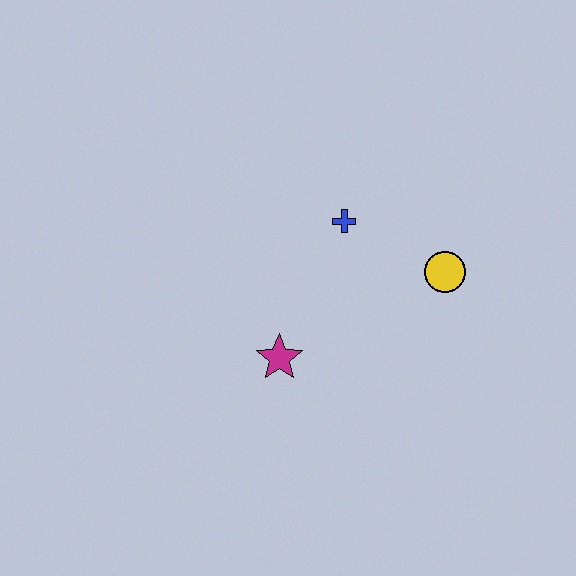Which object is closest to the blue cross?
The yellow circle is closest to the blue cross.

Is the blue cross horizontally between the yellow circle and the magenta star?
Yes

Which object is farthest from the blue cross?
The magenta star is farthest from the blue cross.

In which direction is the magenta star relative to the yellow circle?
The magenta star is to the left of the yellow circle.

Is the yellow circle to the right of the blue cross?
Yes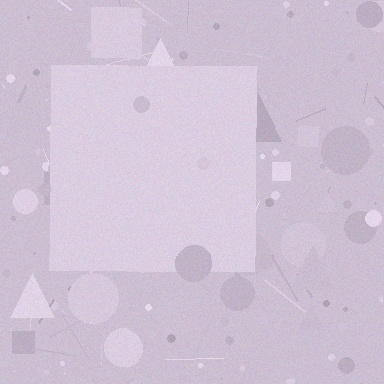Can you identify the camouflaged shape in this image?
The camouflaged shape is a square.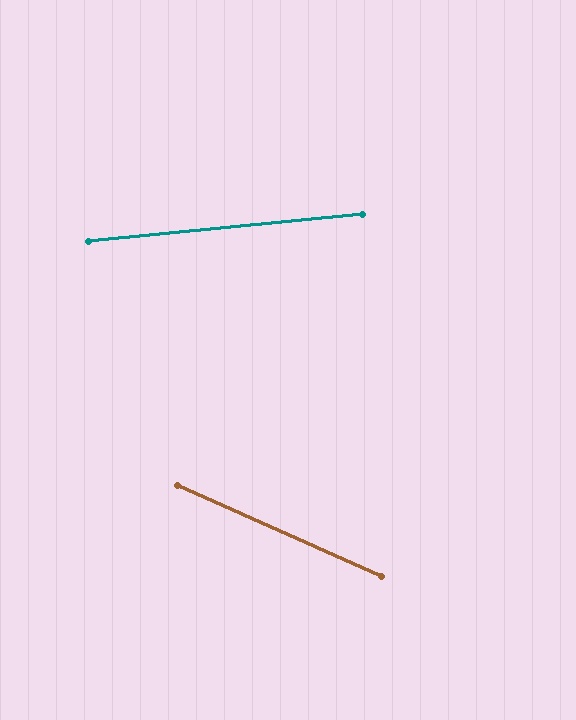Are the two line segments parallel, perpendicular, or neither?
Neither parallel nor perpendicular — they differ by about 30°.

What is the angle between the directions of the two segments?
Approximately 30 degrees.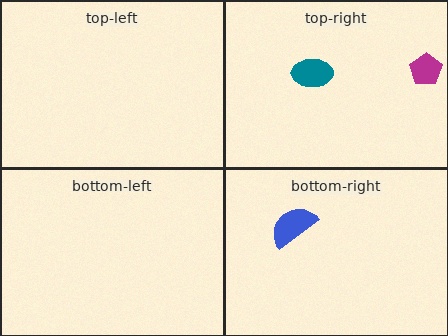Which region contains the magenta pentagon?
The top-right region.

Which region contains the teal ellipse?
The top-right region.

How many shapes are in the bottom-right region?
1.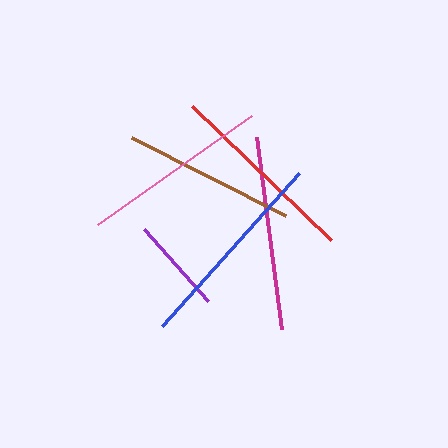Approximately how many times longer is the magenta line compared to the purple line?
The magenta line is approximately 2.0 times the length of the purple line.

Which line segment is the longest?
The blue line is the longest at approximately 206 pixels.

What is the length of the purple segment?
The purple segment is approximately 97 pixels long.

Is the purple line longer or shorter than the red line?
The red line is longer than the purple line.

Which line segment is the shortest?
The purple line is the shortest at approximately 97 pixels.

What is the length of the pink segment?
The pink segment is approximately 188 pixels long.